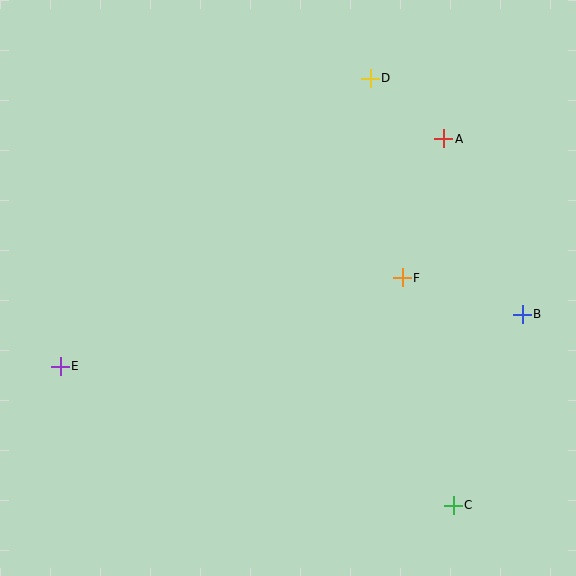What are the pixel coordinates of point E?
Point E is at (60, 366).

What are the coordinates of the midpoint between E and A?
The midpoint between E and A is at (252, 252).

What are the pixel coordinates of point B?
Point B is at (522, 314).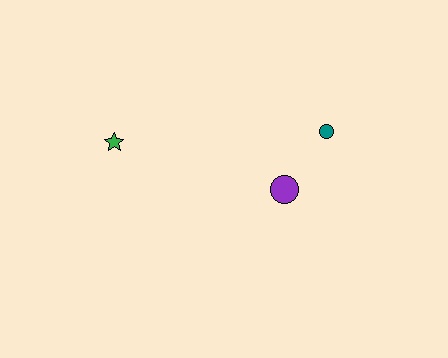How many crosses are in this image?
There are no crosses.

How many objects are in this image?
There are 3 objects.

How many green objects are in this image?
There is 1 green object.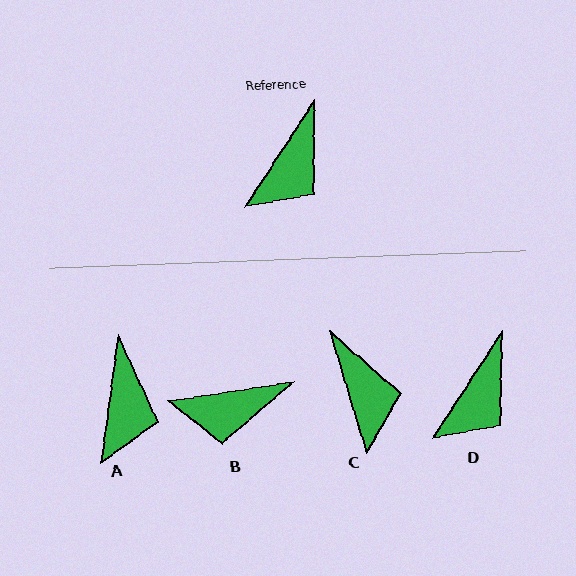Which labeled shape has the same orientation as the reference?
D.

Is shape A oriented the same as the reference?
No, it is off by about 25 degrees.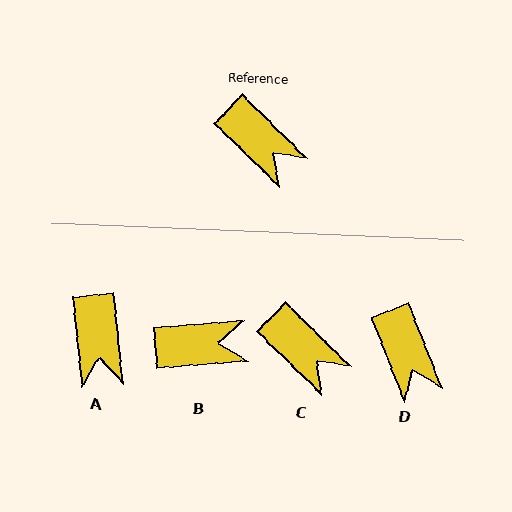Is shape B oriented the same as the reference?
No, it is off by about 49 degrees.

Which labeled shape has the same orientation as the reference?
C.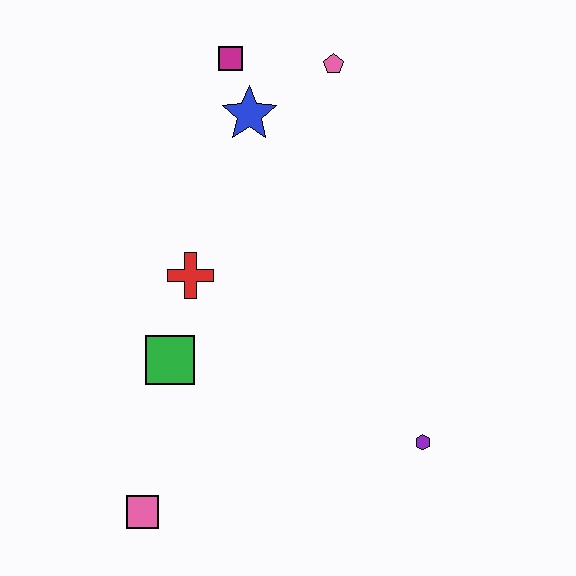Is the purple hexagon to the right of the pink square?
Yes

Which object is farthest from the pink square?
The pink pentagon is farthest from the pink square.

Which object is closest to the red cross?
The green square is closest to the red cross.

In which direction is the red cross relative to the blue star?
The red cross is below the blue star.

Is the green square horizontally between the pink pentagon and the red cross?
No